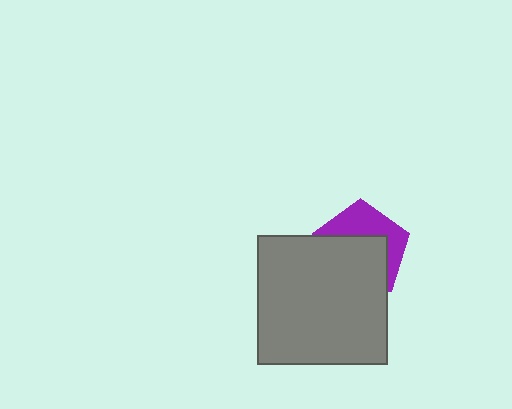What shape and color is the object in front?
The object in front is a gray square.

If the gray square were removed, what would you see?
You would see the complete purple pentagon.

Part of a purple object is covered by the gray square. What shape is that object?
It is a pentagon.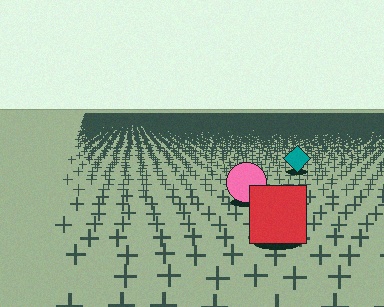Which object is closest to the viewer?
The red square is closest. The texture marks near it are larger and more spread out.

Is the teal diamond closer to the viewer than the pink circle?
No. The pink circle is closer — you can tell from the texture gradient: the ground texture is coarser near it.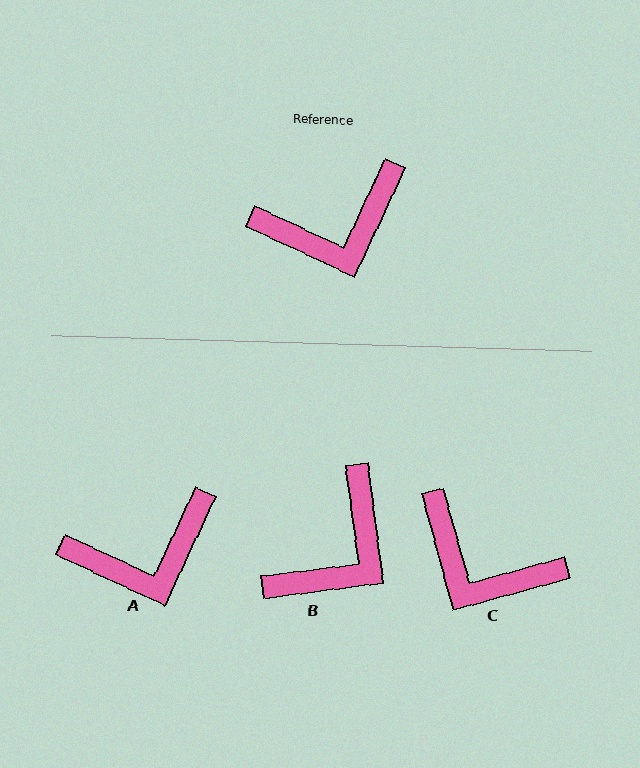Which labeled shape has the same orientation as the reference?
A.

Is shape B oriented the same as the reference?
No, it is off by about 33 degrees.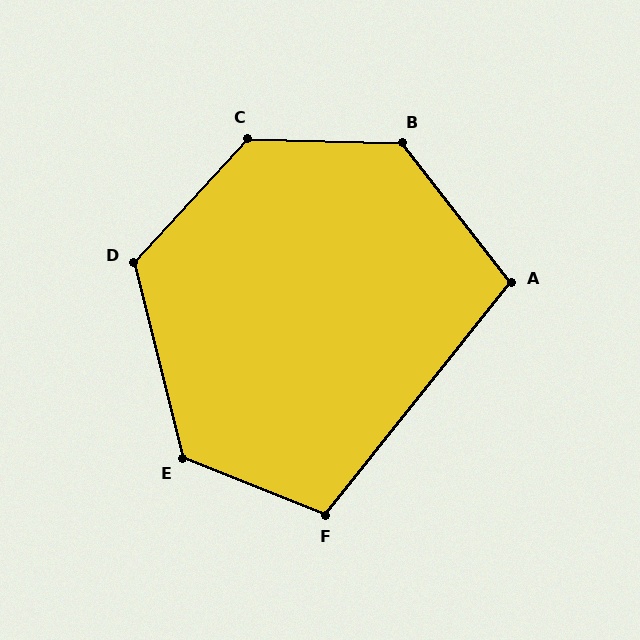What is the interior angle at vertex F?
Approximately 107 degrees (obtuse).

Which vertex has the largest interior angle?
C, at approximately 131 degrees.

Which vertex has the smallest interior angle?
A, at approximately 103 degrees.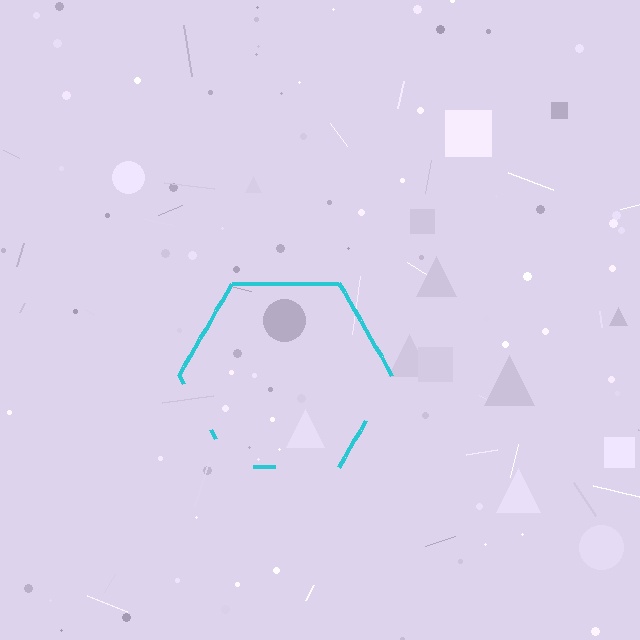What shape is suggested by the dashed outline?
The dashed outline suggests a hexagon.